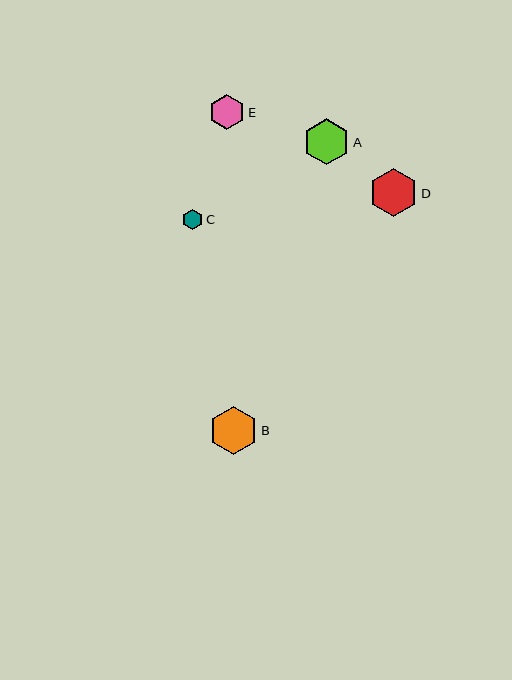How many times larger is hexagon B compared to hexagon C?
Hexagon B is approximately 2.4 times the size of hexagon C.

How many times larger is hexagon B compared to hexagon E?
Hexagon B is approximately 1.4 times the size of hexagon E.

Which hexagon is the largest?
Hexagon D is the largest with a size of approximately 48 pixels.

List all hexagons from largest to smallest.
From largest to smallest: D, B, A, E, C.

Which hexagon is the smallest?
Hexagon C is the smallest with a size of approximately 20 pixels.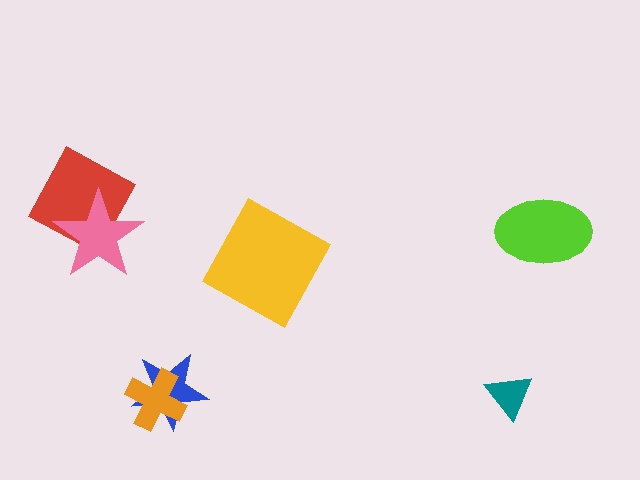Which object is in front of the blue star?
The orange cross is in front of the blue star.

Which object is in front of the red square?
The pink star is in front of the red square.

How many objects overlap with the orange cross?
1 object overlaps with the orange cross.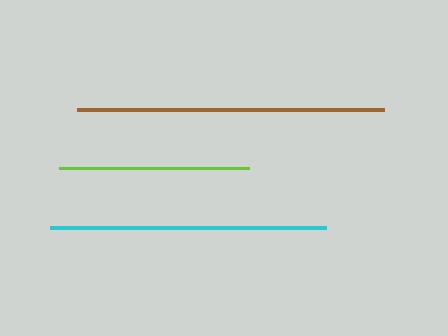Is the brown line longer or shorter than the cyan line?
The brown line is longer than the cyan line.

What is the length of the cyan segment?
The cyan segment is approximately 276 pixels long.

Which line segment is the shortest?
The lime line is the shortest at approximately 190 pixels.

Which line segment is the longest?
The brown line is the longest at approximately 306 pixels.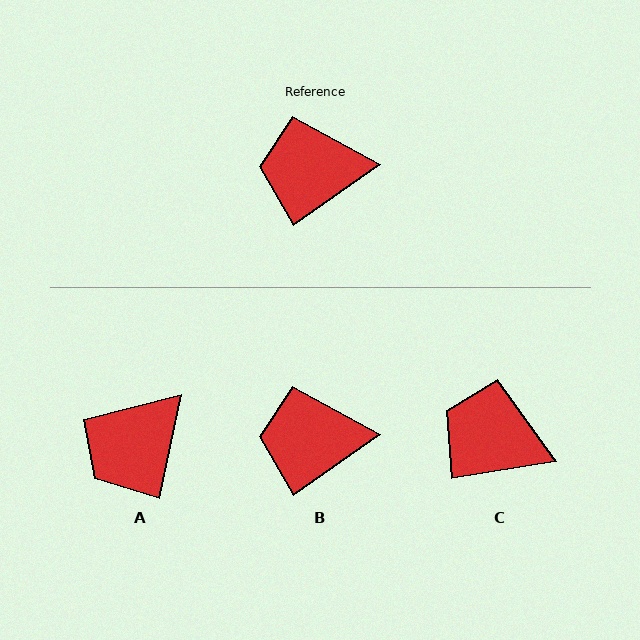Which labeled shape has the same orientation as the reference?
B.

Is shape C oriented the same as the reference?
No, it is off by about 26 degrees.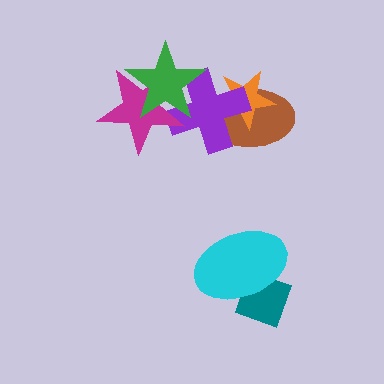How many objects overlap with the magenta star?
2 objects overlap with the magenta star.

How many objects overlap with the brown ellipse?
2 objects overlap with the brown ellipse.